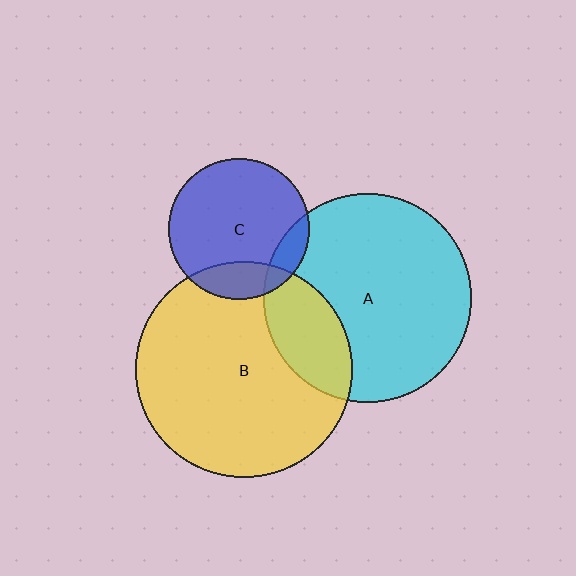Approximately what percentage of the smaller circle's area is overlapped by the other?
Approximately 20%.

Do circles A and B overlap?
Yes.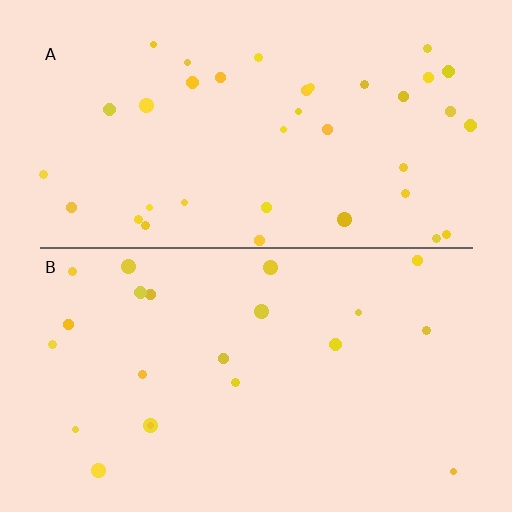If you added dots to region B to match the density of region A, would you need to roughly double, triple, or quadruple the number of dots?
Approximately double.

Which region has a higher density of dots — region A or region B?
A (the top).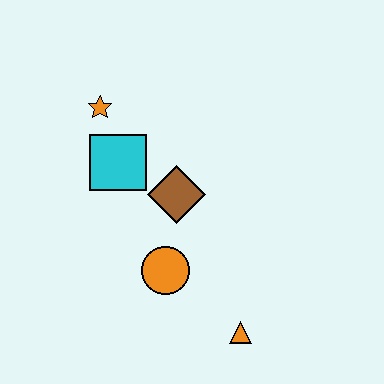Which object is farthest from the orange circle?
The orange star is farthest from the orange circle.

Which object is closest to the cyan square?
The orange star is closest to the cyan square.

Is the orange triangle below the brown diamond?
Yes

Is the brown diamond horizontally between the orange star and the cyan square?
No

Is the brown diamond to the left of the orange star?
No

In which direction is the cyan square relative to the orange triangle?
The cyan square is above the orange triangle.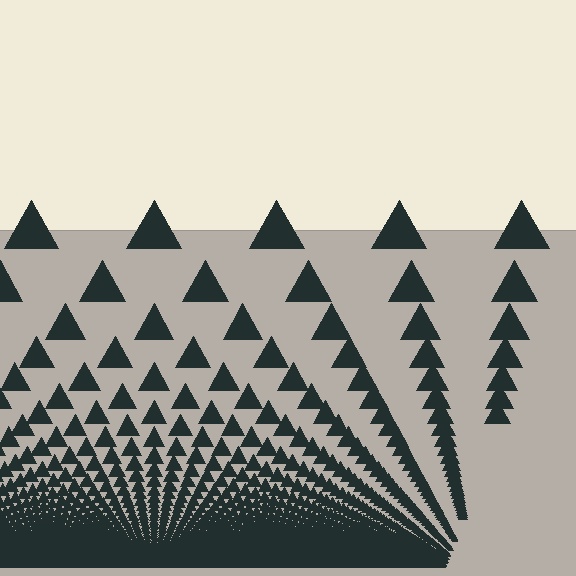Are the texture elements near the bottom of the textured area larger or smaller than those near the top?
Smaller. The gradient is inverted — elements near the bottom are smaller and denser.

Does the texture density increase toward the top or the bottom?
Density increases toward the bottom.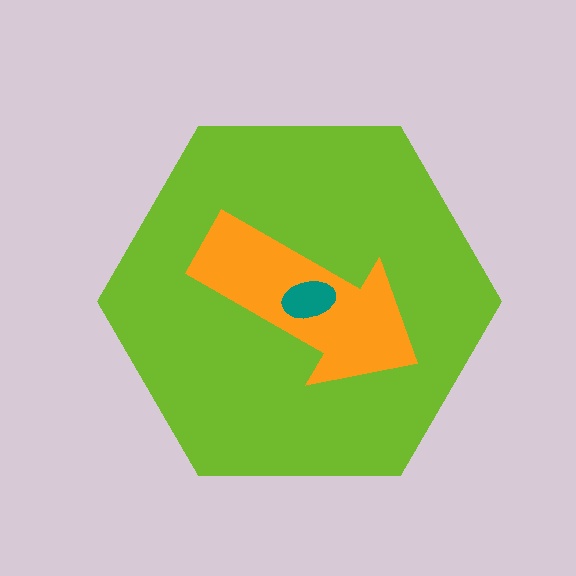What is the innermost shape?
The teal ellipse.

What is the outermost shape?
The lime hexagon.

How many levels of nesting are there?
3.